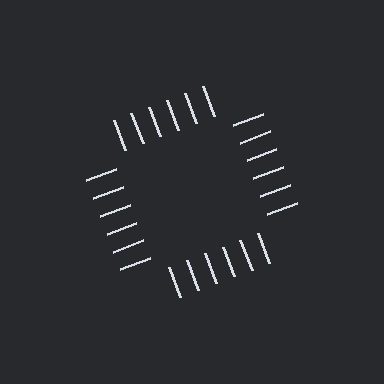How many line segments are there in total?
24 — 6 along each of the 4 edges.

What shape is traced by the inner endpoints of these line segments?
An illusory square — the line segments terminate on its edges but no continuous stroke is drawn.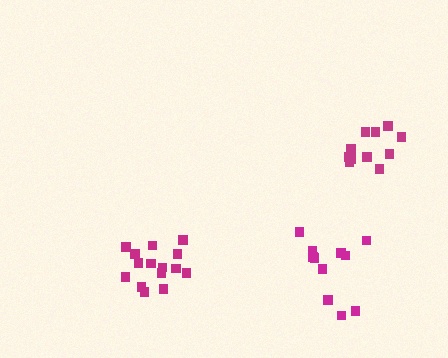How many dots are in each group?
Group 1: 15 dots, Group 2: 12 dots, Group 3: 11 dots (38 total).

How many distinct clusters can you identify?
There are 3 distinct clusters.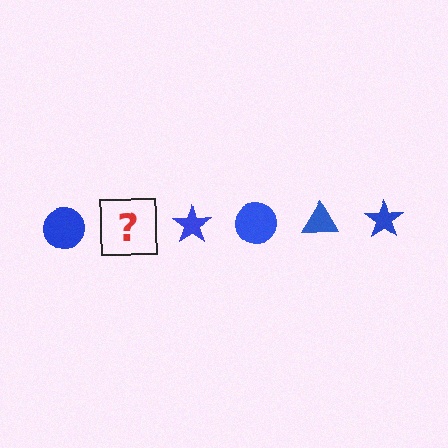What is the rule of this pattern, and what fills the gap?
The rule is that the pattern cycles through circle, triangle, star shapes in blue. The gap should be filled with a blue triangle.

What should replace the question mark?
The question mark should be replaced with a blue triangle.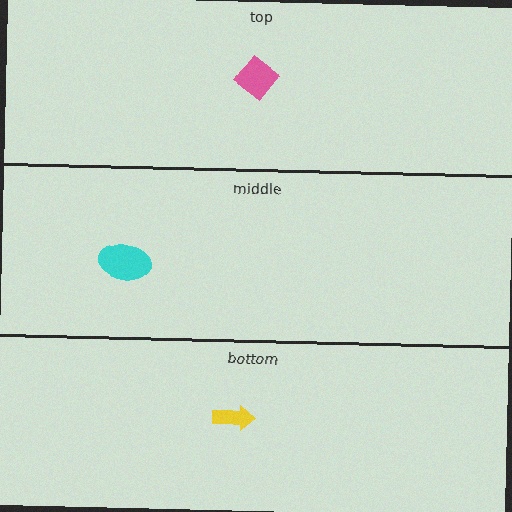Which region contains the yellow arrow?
The bottom region.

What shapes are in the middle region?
The cyan ellipse.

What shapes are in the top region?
The pink diamond.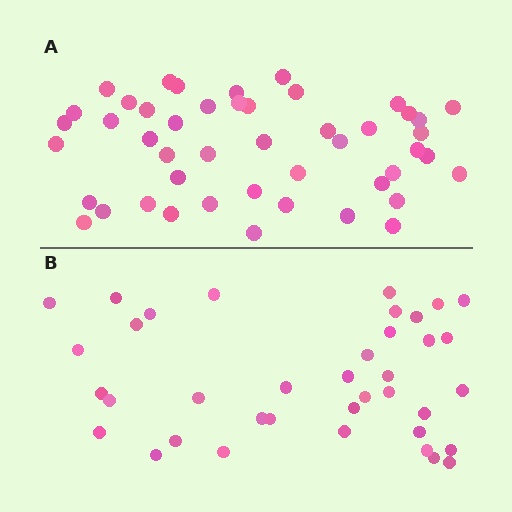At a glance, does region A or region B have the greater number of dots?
Region A (the top region) has more dots.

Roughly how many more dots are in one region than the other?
Region A has roughly 8 or so more dots than region B.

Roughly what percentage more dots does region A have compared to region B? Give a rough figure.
About 25% more.